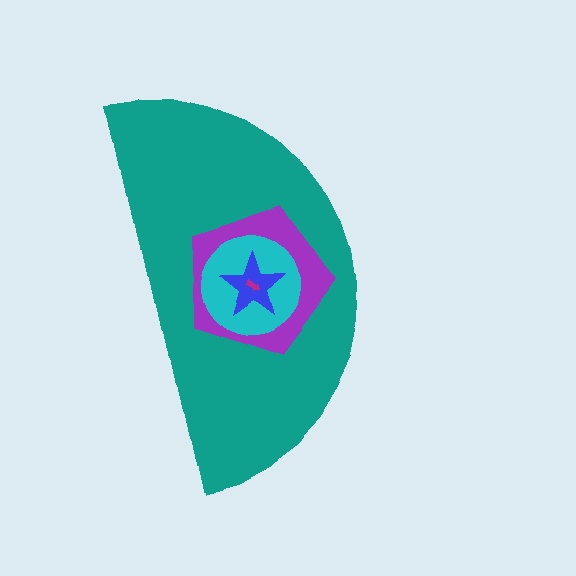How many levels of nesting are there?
5.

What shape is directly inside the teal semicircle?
The purple pentagon.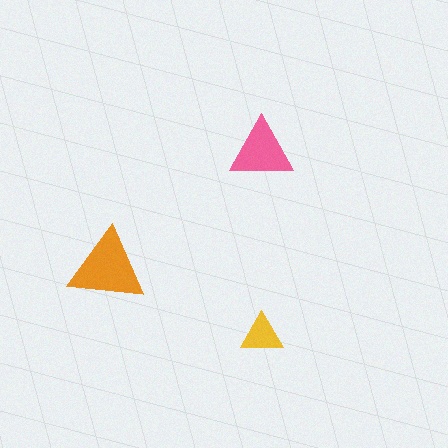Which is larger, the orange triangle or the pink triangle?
The orange one.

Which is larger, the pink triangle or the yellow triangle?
The pink one.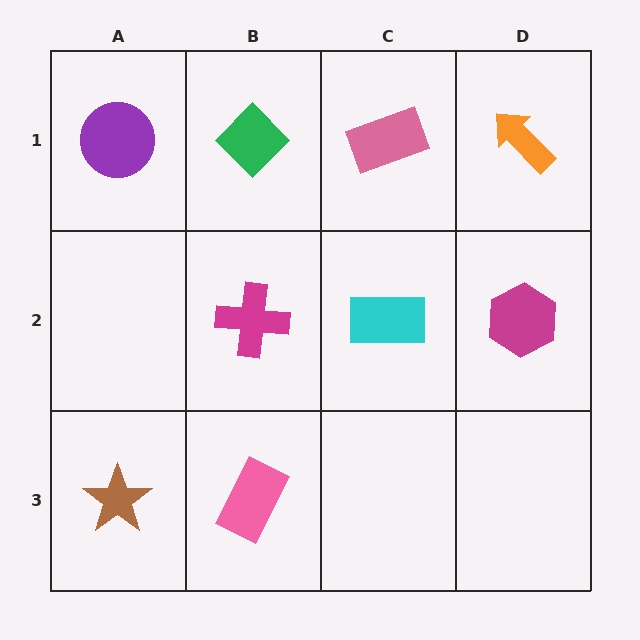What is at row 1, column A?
A purple circle.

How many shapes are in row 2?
3 shapes.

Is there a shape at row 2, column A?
No, that cell is empty.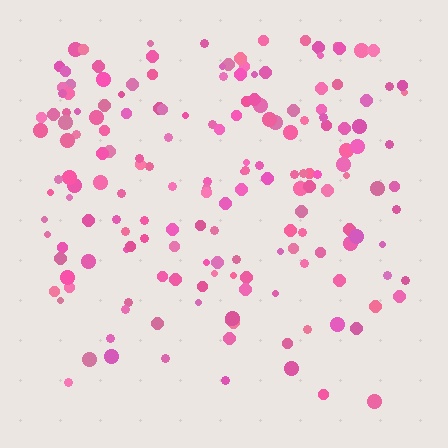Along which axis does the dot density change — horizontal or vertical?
Vertical.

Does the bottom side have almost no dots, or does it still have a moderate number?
Still a moderate number, just noticeably fewer than the top.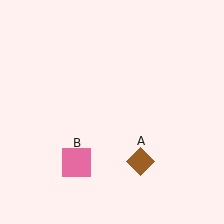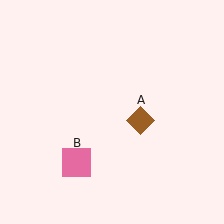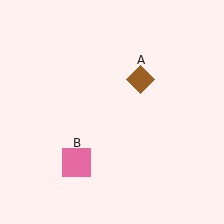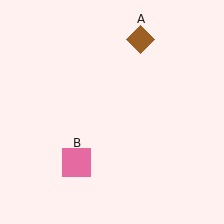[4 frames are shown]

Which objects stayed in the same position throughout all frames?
Pink square (object B) remained stationary.